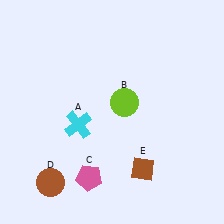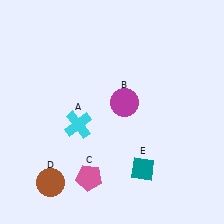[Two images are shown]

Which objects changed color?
B changed from lime to magenta. E changed from brown to teal.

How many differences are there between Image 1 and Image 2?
There are 2 differences between the two images.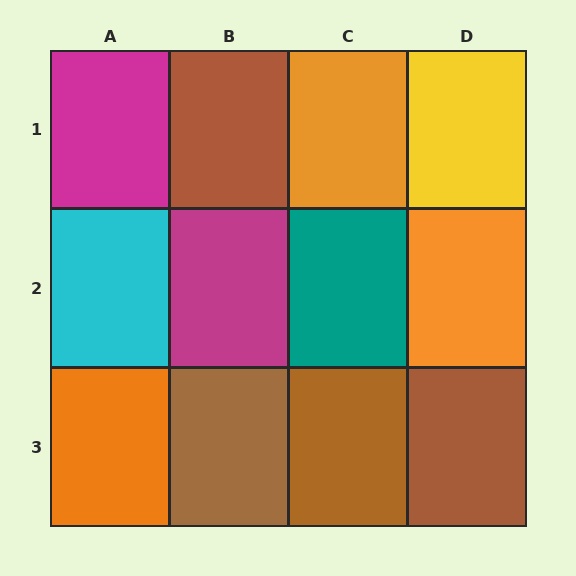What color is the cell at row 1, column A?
Magenta.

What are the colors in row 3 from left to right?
Orange, brown, brown, brown.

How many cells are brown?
4 cells are brown.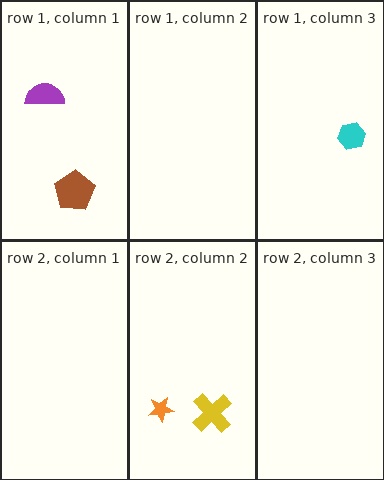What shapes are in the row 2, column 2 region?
The orange star, the yellow cross.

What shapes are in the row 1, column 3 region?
The cyan hexagon.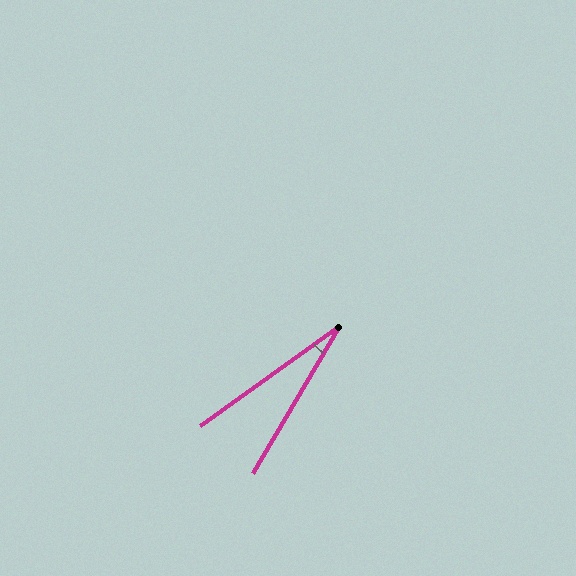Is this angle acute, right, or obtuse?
It is acute.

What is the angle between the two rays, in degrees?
Approximately 24 degrees.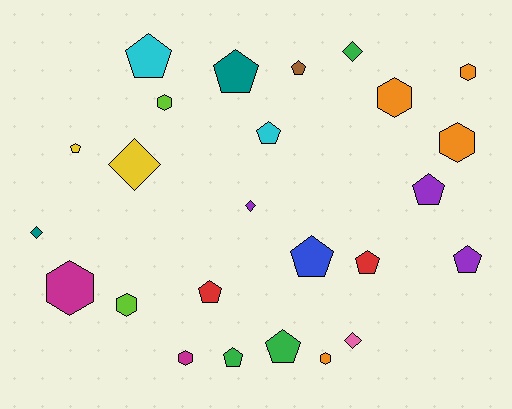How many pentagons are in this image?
There are 12 pentagons.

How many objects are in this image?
There are 25 objects.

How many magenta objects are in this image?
There are 2 magenta objects.